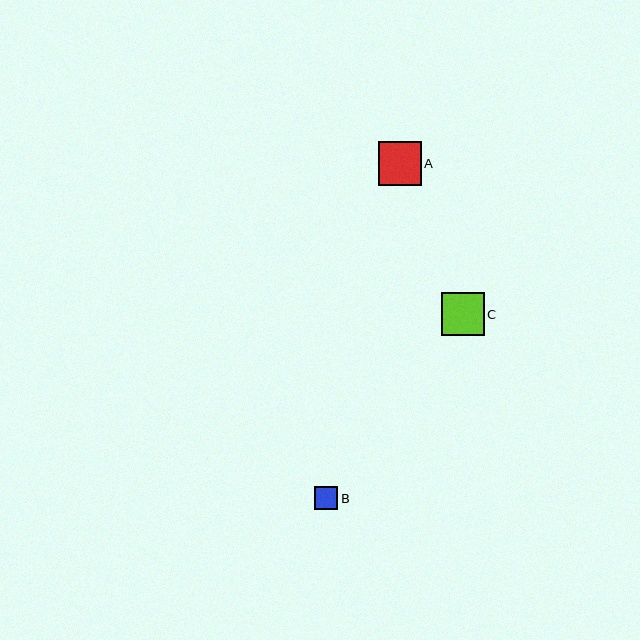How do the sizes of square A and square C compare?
Square A and square C are approximately the same size.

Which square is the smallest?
Square B is the smallest with a size of approximately 23 pixels.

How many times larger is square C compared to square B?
Square C is approximately 1.8 times the size of square B.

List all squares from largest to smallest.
From largest to smallest: A, C, B.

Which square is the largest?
Square A is the largest with a size of approximately 43 pixels.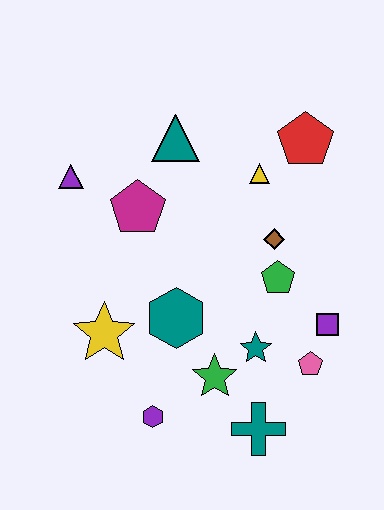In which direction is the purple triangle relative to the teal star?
The purple triangle is to the left of the teal star.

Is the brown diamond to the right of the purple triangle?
Yes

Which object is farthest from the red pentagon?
The purple hexagon is farthest from the red pentagon.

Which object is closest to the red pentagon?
The yellow triangle is closest to the red pentagon.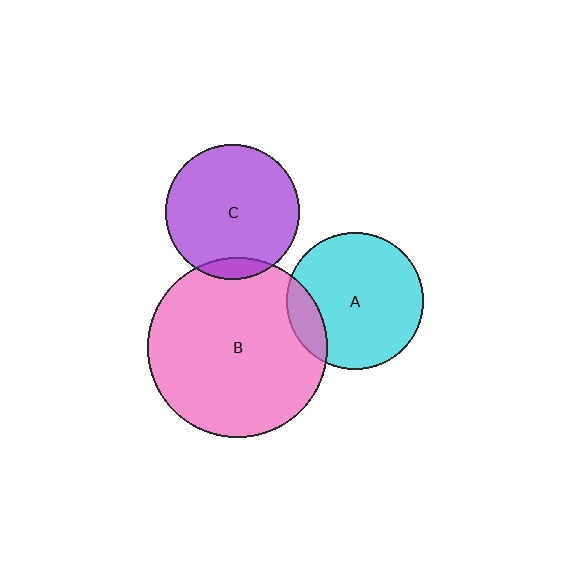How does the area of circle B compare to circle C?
Approximately 1.8 times.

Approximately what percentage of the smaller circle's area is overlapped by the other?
Approximately 15%.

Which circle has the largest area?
Circle B (pink).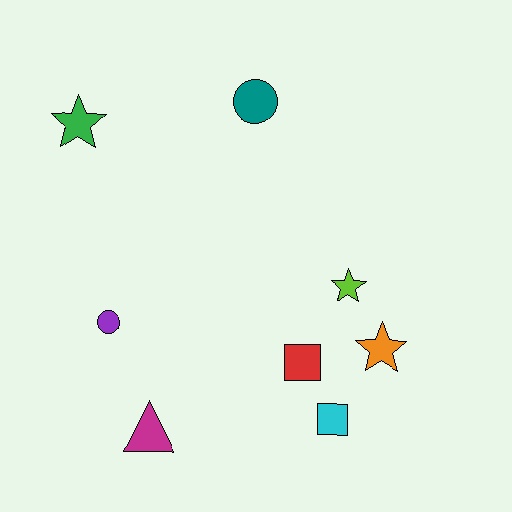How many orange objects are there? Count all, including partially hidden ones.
There is 1 orange object.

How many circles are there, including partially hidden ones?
There are 2 circles.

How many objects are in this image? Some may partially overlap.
There are 8 objects.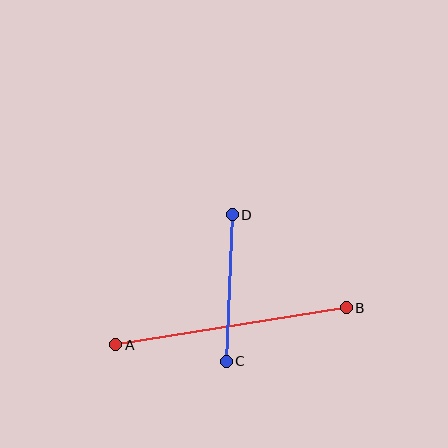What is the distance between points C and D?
The distance is approximately 147 pixels.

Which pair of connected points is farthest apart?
Points A and B are farthest apart.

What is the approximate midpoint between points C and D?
The midpoint is at approximately (229, 288) pixels.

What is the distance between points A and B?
The distance is approximately 234 pixels.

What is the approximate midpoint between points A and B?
The midpoint is at approximately (231, 326) pixels.